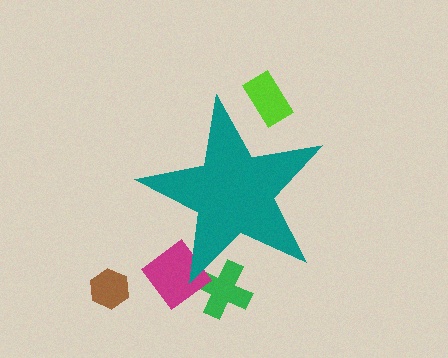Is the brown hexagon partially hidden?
No, the brown hexagon is fully visible.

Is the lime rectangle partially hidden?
Yes, the lime rectangle is partially hidden behind the teal star.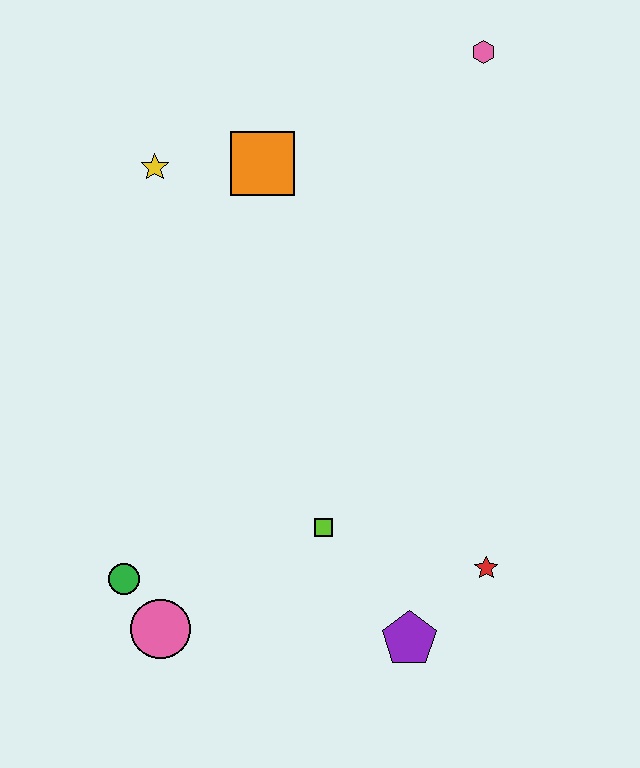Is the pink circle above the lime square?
No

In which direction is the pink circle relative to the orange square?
The pink circle is below the orange square.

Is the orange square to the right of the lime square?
No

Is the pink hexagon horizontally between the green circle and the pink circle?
No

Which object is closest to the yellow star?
The orange square is closest to the yellow star.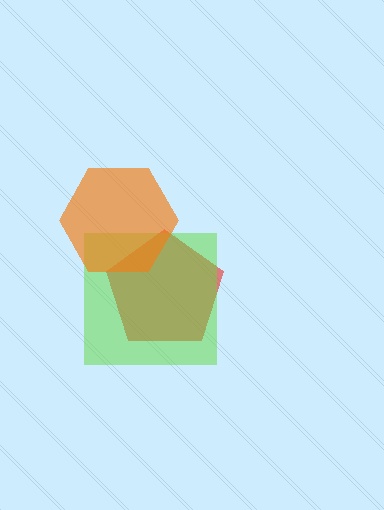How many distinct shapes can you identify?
There are 3 distinct shapes: a red pentagon, a lime square, an orange hexagon.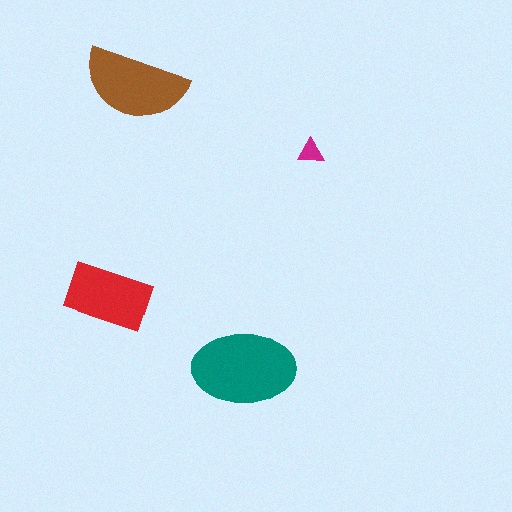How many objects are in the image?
There are 4 objects in the image.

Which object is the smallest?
The magenta triangle.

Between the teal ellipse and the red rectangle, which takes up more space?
The teal ellipse.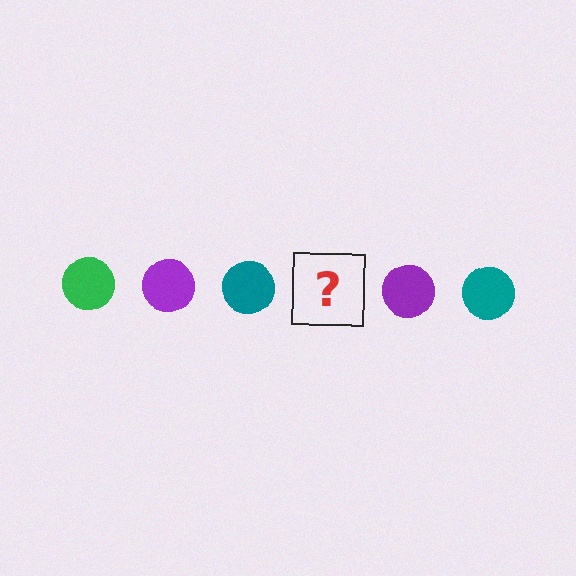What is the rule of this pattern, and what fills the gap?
The rule is that the pattern cycles through green, purple, teal circles. The gap should be filled with a green circle.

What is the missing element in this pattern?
The missing element is a green circle.